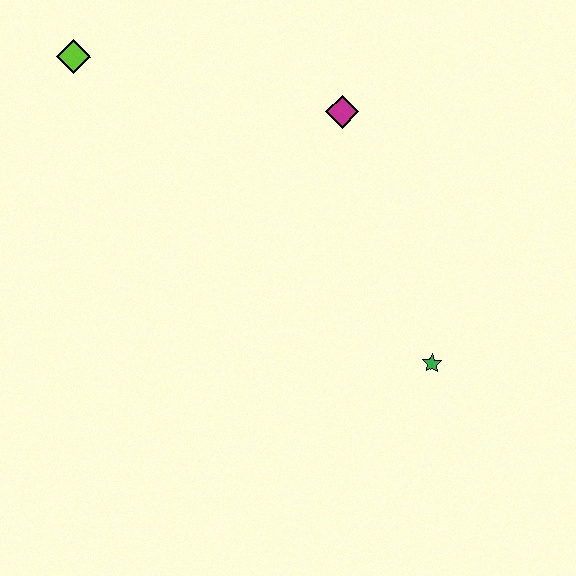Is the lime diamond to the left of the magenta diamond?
Yes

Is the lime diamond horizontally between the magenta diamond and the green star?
No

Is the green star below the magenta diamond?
Yes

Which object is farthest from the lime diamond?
The green star is farthest from the lime diamond.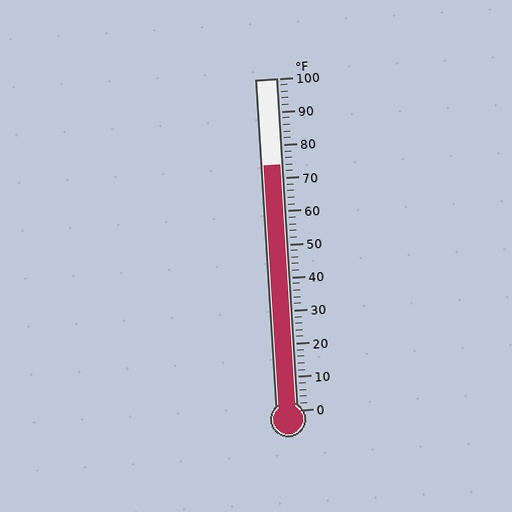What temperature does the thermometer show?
The thermometer shows approximately 74°F.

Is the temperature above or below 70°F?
The temperature is above 70°F.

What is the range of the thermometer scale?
The thermometer scale ranges from 0°F to 100°F.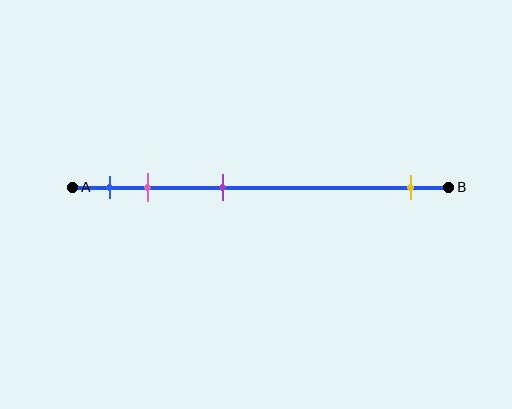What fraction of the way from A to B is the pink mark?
The pink mark is approximately 20% (0.2) of the way from A to B.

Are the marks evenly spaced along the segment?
No, the marks are not evenly spaced.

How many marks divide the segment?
There are 4 marks dividing the segment.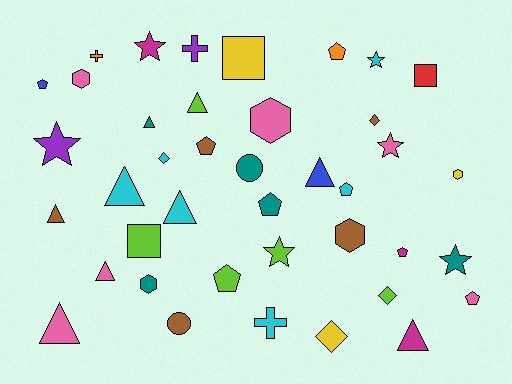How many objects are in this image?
There are 40 objects.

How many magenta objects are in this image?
There are 3 magenta objects.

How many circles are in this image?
There are 2 circles.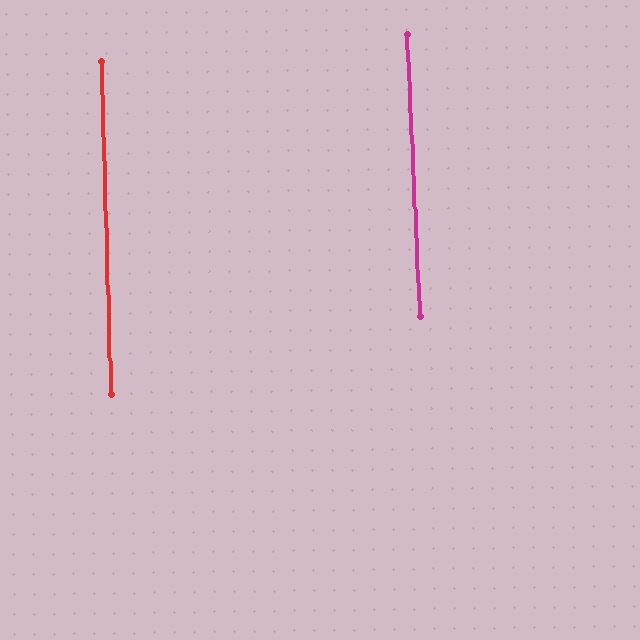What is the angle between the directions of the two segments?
Approximately 1 degree.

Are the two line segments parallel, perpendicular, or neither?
Parallel — their directions differ by only 1.0°.